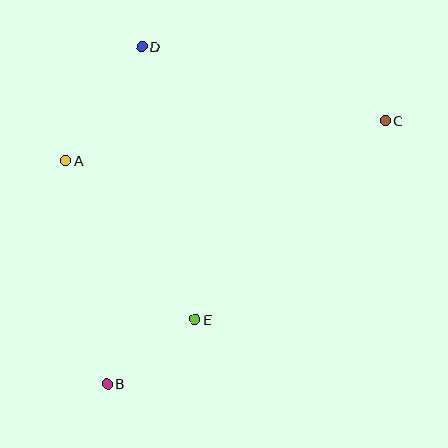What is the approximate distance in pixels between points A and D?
The distance between A and D is approximately 137 pixels.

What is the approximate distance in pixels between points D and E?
The distance between D and E is approximately 278 pixels.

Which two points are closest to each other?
Points B and E are closest to each other.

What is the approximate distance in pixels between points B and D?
The distance between B and D is approximately 339 pixels.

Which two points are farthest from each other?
Points B and C are farthest from each other.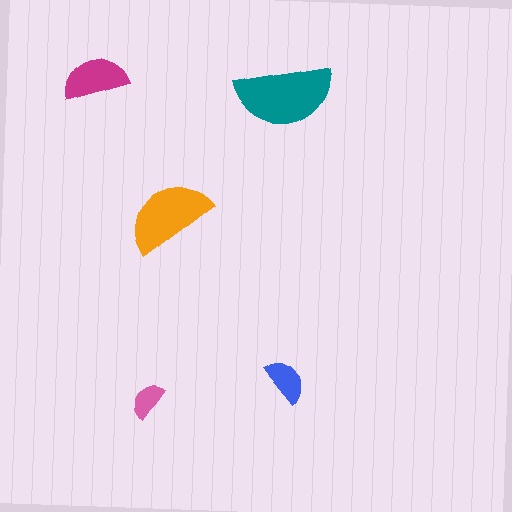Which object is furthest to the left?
The magenta semicircle is leftmost.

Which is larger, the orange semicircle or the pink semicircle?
The orange one.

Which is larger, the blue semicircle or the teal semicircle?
The teal one.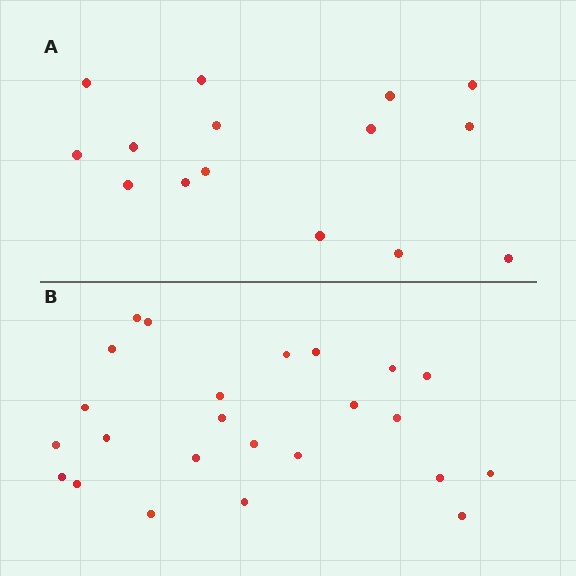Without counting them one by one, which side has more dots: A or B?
Region B (the bottom region) has more dots.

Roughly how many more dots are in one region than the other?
Region B has roughly 8 or so more dots than region A.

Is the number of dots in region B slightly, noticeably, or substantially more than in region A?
Region B has substantially more. The ratio is roughly 1.6 to 1.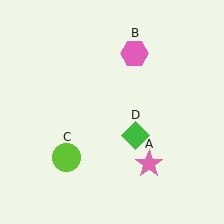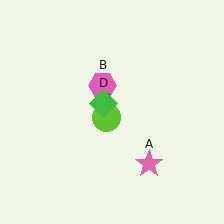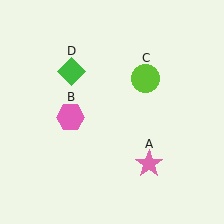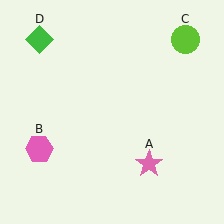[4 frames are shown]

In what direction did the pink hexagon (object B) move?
The pink hexagon (object B) moved down and to the left.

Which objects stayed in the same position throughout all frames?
Pink star (object A) remained stationary.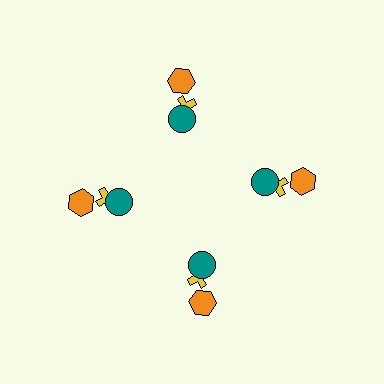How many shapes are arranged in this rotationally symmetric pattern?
There are 12 shapes, arranged in 4 groups of 3.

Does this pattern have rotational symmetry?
Yes, this pattern has 4-fold rotational symmetry. It looks the same after rotating 90 degrees around the center.